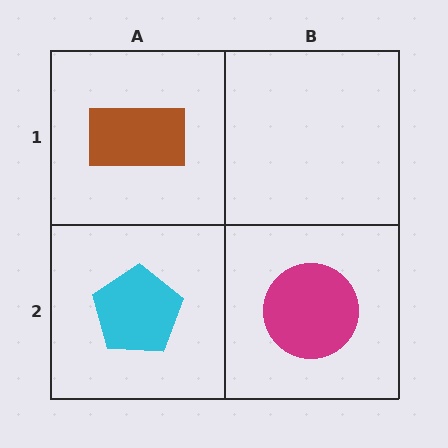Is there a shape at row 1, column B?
No, that cell is empty.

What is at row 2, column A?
A cyan pentagon.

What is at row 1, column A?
A brown rectangle.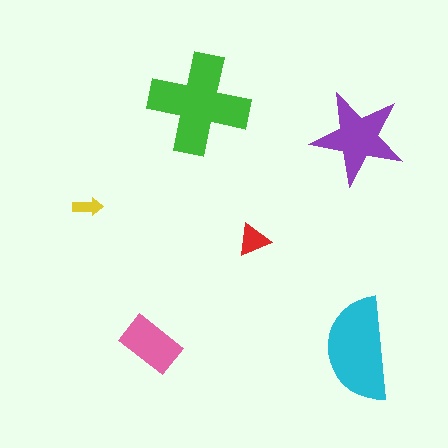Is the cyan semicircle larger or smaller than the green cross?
Smaller.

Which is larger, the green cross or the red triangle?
The green cross.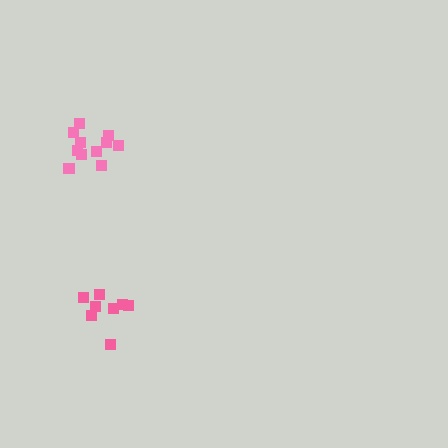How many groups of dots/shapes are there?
There are 2 groups.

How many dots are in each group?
Group 1: 11 dots, Group 2: 8 dots (19 total).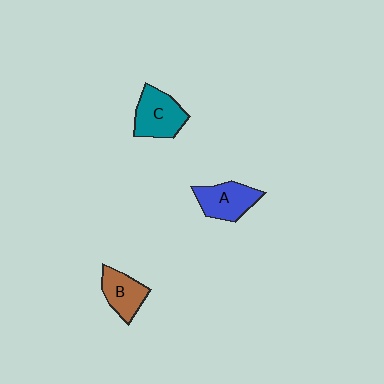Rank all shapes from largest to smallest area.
From largest to smallest: C (teal), A (blue), B (brown).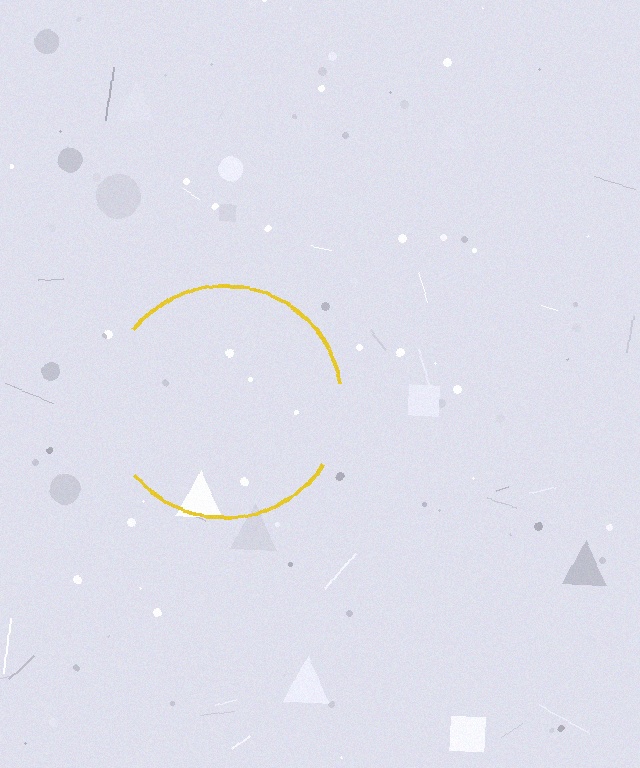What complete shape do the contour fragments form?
The contour fragments form a circle.